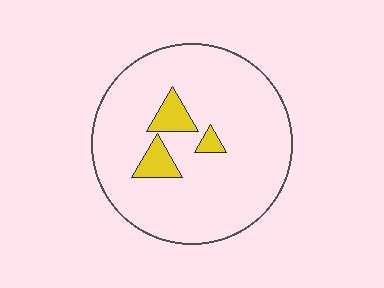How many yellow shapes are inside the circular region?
3.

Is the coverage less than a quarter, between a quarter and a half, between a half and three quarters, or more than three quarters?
Less than a quarter.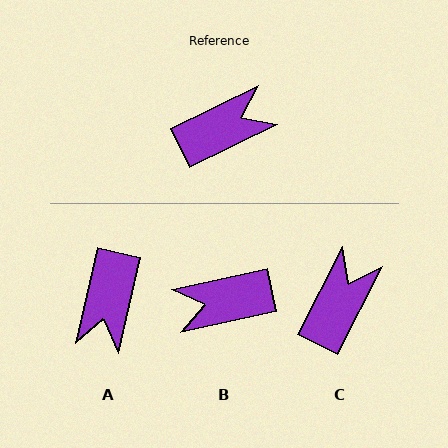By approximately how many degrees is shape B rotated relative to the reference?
Approximately 166 degrees counter-clockwise.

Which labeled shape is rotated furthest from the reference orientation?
B, about 166 degrees away.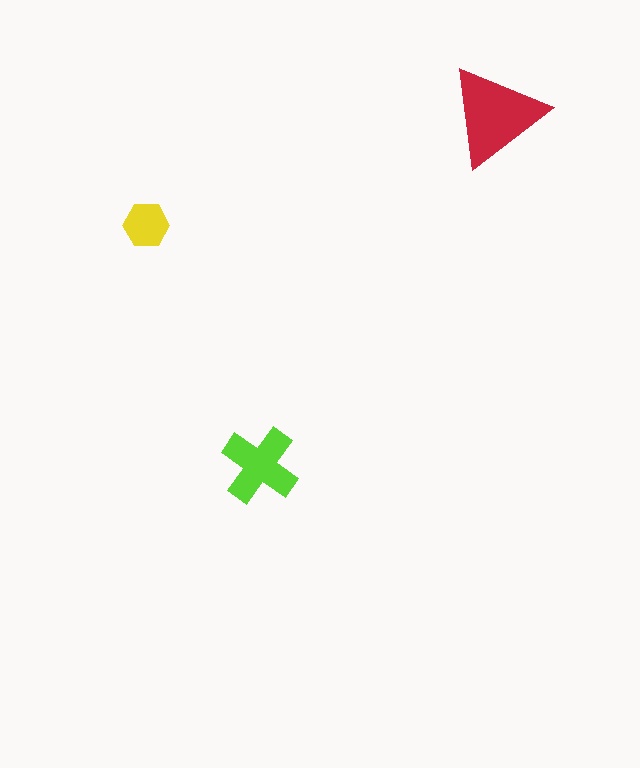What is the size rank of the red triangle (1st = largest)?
1st.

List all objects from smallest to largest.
The yellow hexagon, the lime cross, the red triangle.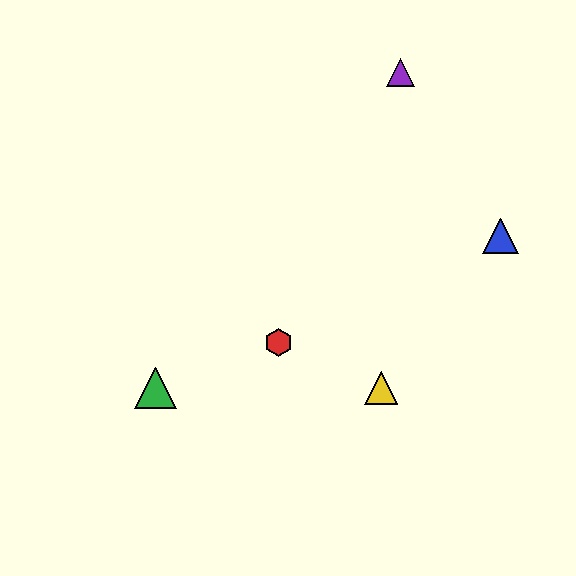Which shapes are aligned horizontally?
The green triangle, the yellow triangle are aligned horizontally.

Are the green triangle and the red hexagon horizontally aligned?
No, the green triangle is at y≈388 and the red hexagon is at y≈342.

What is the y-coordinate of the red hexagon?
The red hexagon is at y≈342.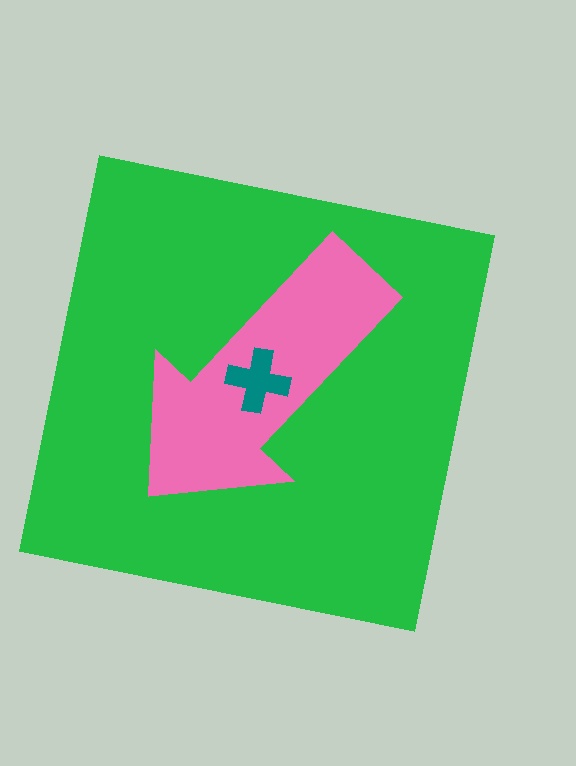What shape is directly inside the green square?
The pink arrow.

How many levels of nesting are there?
3.